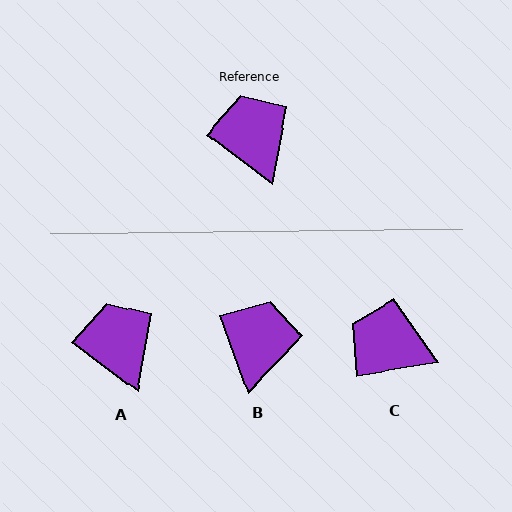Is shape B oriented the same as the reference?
No, it is off by about 34 degrees.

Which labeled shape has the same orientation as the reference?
A.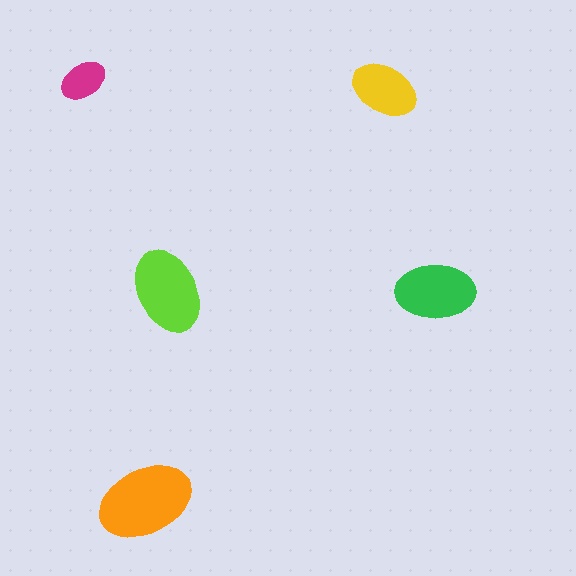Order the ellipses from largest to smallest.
the orange one, the lime one, the green one, the yellow one, the magenta one.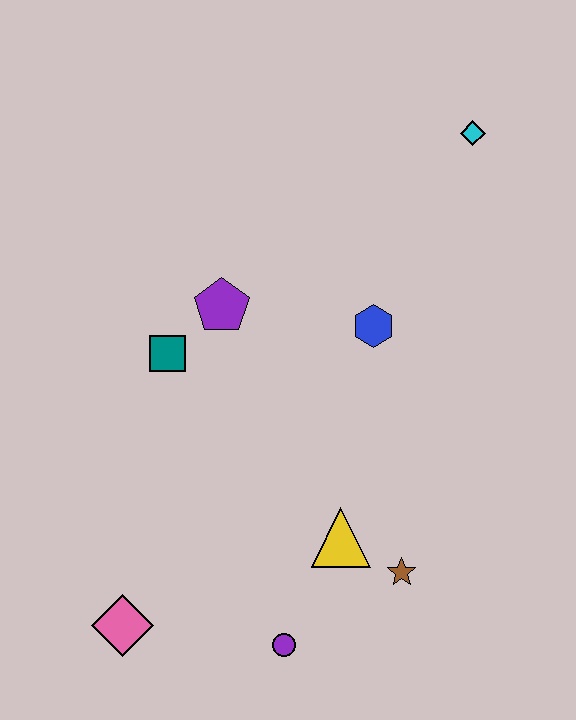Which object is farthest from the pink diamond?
The cyan diamond is farthest from the pink diamond.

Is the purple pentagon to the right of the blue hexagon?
No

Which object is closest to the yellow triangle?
The brown star is closest to the yellow triangle.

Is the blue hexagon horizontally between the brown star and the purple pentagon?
Yes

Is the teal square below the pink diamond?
No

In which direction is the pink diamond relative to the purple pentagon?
The pink diamond is below the purple pentagon.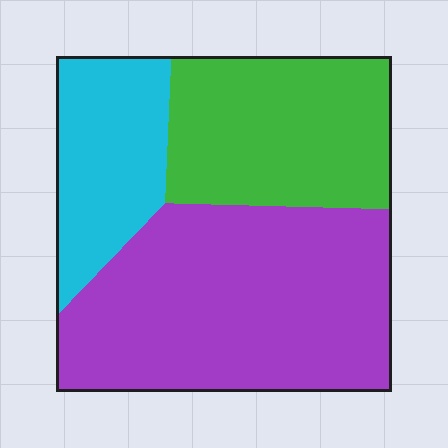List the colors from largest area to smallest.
From largest to smallest: purple, green, cyan.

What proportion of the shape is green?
Green covers about 30% of the shape.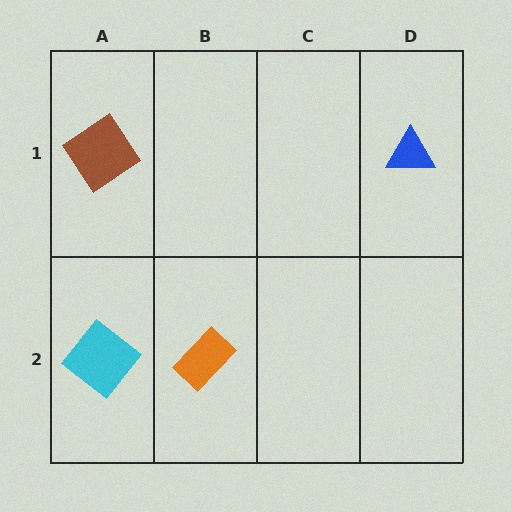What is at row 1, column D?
A blue triangle.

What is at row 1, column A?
A brown diamond.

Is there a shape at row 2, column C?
No, that cell is empty.